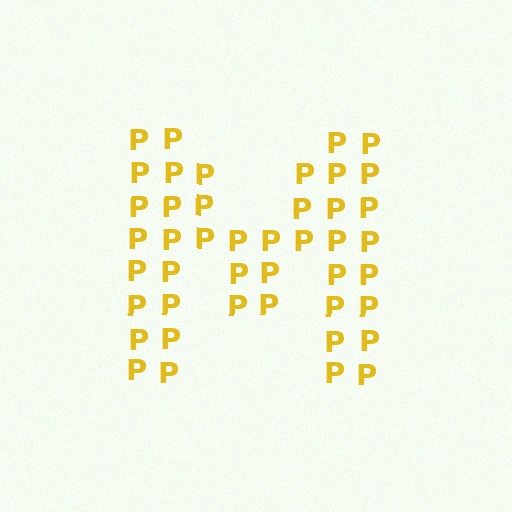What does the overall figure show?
The overall figure shows the letter M.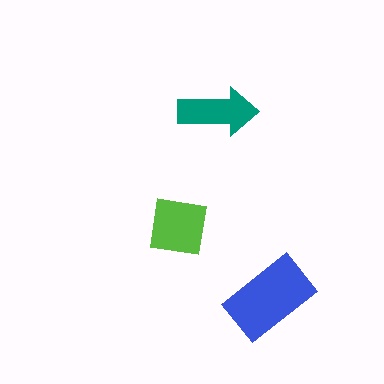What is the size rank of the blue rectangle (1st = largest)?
1st.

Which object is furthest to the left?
The lime square is leftmost.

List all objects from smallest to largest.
The teal arrow, the lime square, the blue rectangle.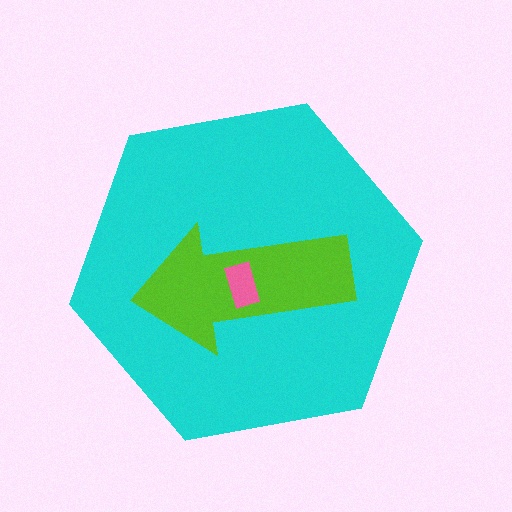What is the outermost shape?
The cyan hexagon.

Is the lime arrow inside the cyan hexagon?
Yes.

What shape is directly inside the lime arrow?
The pink rectangle.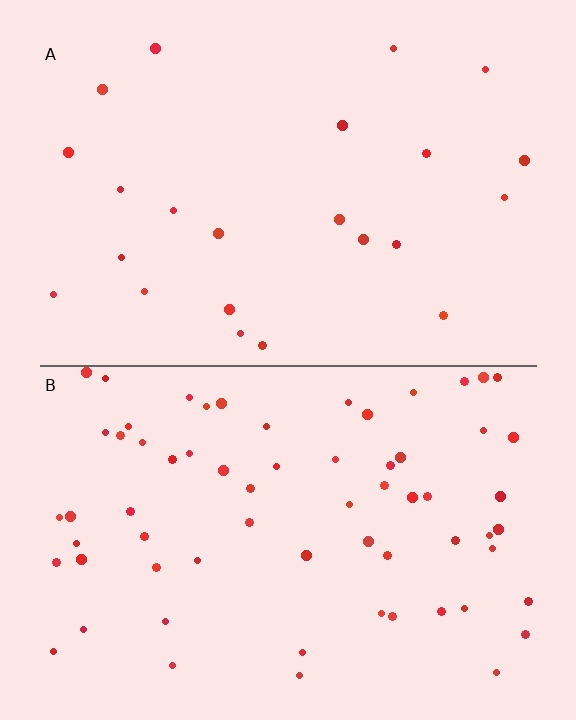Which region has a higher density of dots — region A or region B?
B (the bottom).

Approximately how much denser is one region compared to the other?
Approximately 2.9× — region B over region A.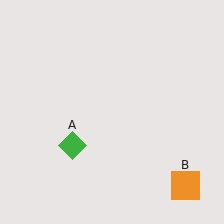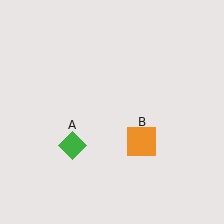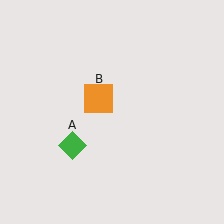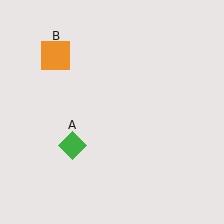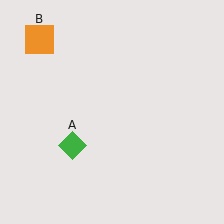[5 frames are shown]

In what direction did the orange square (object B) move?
The orange square (object B) moved up and to the left.